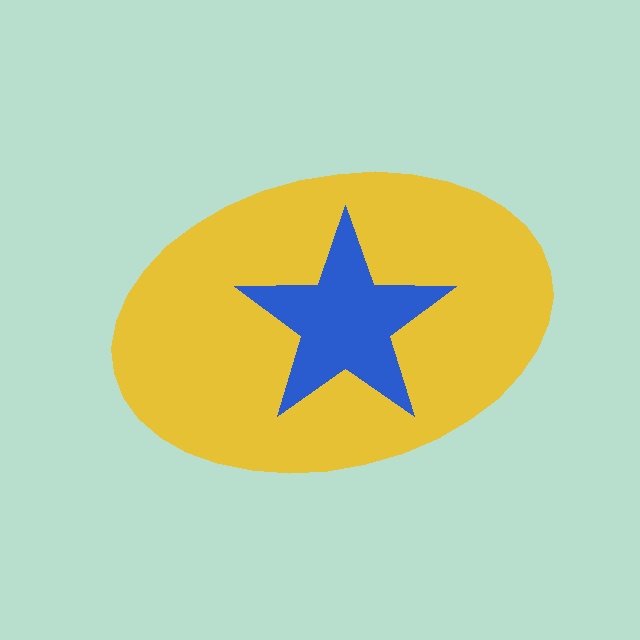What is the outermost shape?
The yellow ellipse.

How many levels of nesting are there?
2.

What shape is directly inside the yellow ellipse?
The blue star.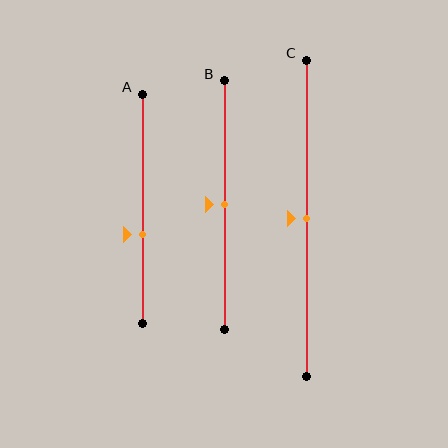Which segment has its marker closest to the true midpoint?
Segment B has its marker closest to the true midpoint.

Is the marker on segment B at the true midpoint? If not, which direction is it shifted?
Yes, the marker on segment B is at the true midpoint.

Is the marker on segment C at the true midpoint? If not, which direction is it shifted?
Yes, the marker on segment C is at the true midpoint.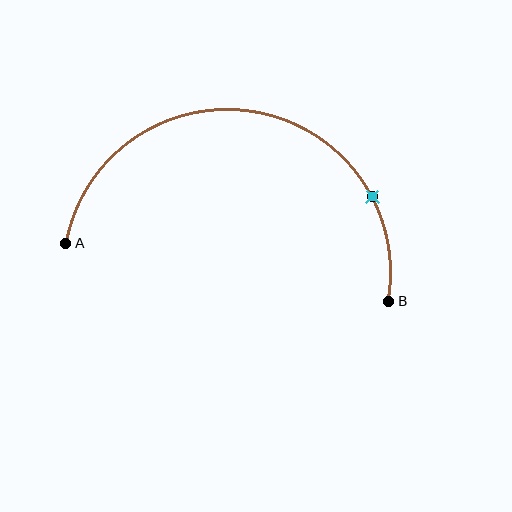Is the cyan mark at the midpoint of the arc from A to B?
No. The cyan mark lies on the arc but is closer to endpoint B. The arc midpoint would be at the point on the curve equidistant along the arc from both A and B.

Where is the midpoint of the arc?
The arc midpoint is the point on the curve farthest from the straight line joining A and B. It sits above that line.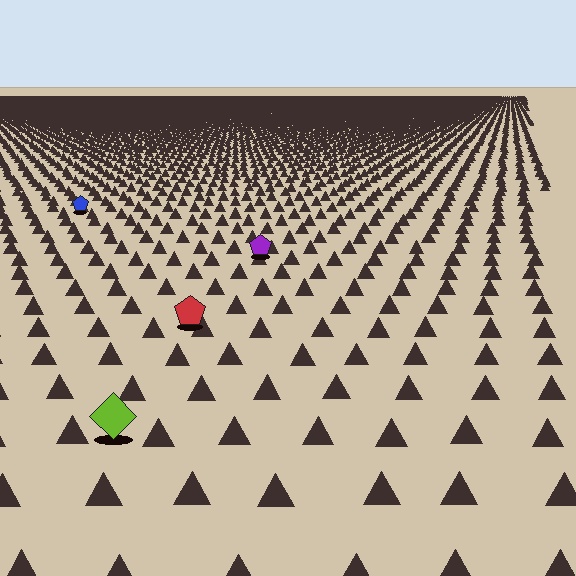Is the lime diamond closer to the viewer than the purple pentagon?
Yes. The lime diamond is closer — you can tell from the texture gradient: the ground texture is coarser near it.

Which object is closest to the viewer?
The lime diamond is closest. The texture marks near it are larger and more spread out.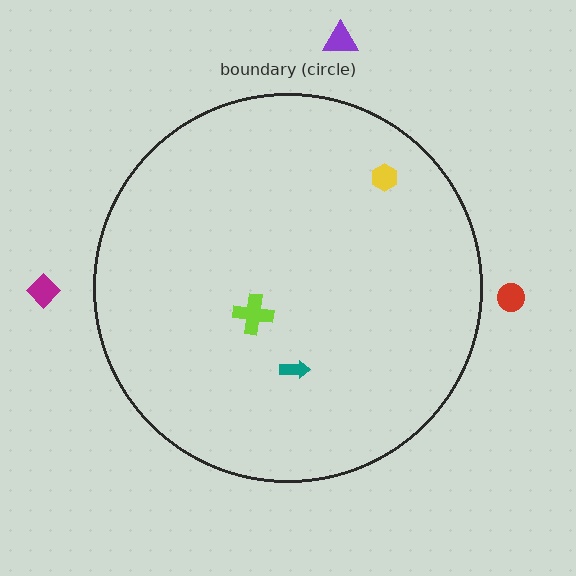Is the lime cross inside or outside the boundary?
Inside.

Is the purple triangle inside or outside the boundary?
Outside.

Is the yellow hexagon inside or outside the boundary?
Inside.